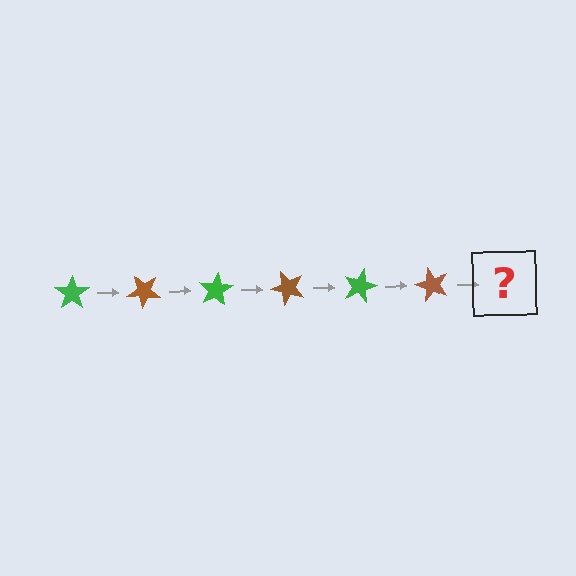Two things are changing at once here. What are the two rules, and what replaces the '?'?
The two rules are that it rotates 40 degrees each step and the color cycles through green and brown. The '?' should be a green star, rotated 240 degrees from the start.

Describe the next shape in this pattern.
It should be a green star, rotated 240 degrees from the start.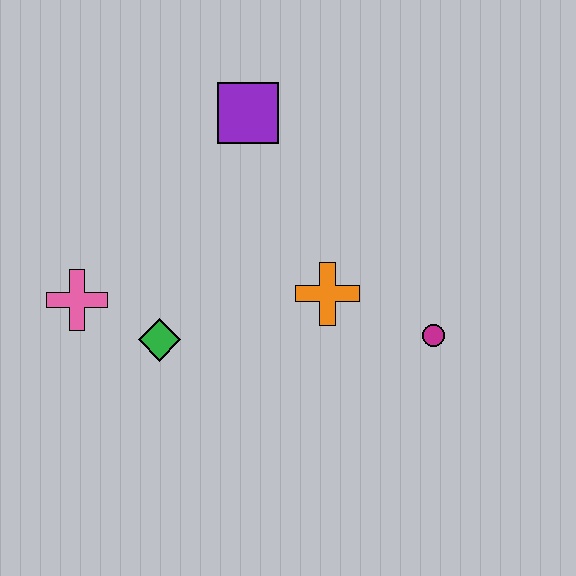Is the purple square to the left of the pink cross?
No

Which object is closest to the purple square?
The orange cross is closest to the purple square.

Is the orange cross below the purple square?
Yes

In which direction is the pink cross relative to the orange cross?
The pink cross is to the left of the orange cross.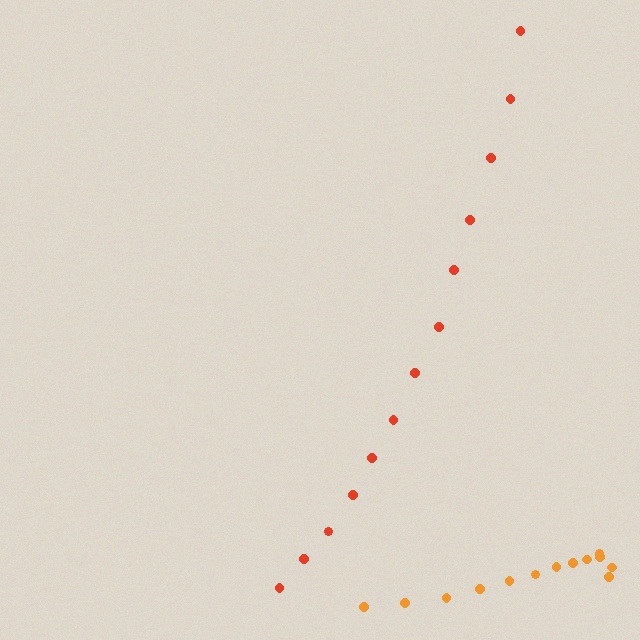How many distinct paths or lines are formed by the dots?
There are 2 distinct paths.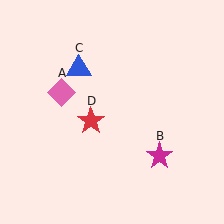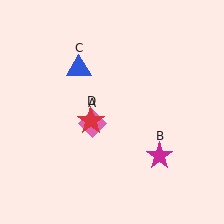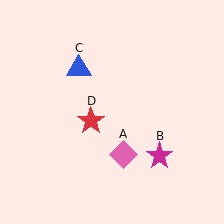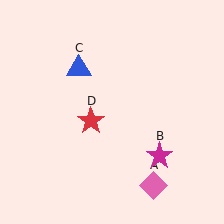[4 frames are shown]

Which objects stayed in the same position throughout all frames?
Magenta star (object B) and blue triangle (object C) and red star (object D) remained stationary.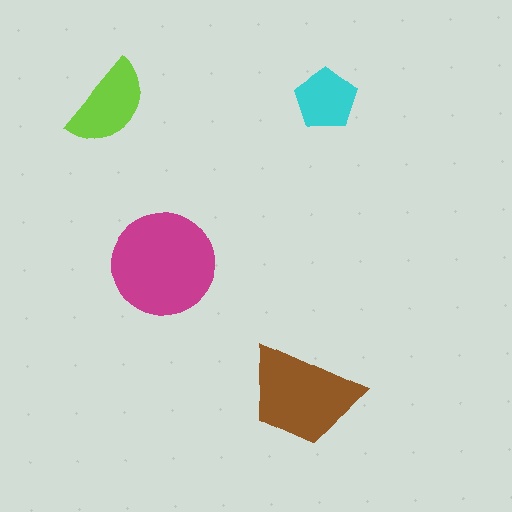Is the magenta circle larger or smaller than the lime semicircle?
Larger.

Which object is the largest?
The magenta circle.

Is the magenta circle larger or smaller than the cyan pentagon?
Larger.